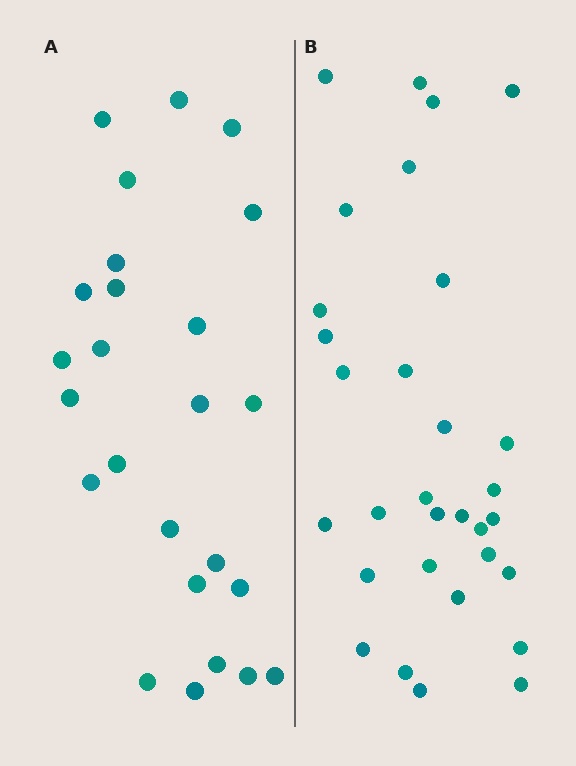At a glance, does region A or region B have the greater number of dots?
Region B (the right region) has more dots.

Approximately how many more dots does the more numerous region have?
Region B has about 6 more dots than region A.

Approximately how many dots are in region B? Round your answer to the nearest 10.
About 30 dots. (The exact count is 31, which rounds to 30.)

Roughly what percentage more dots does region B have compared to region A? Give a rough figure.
About 25% more.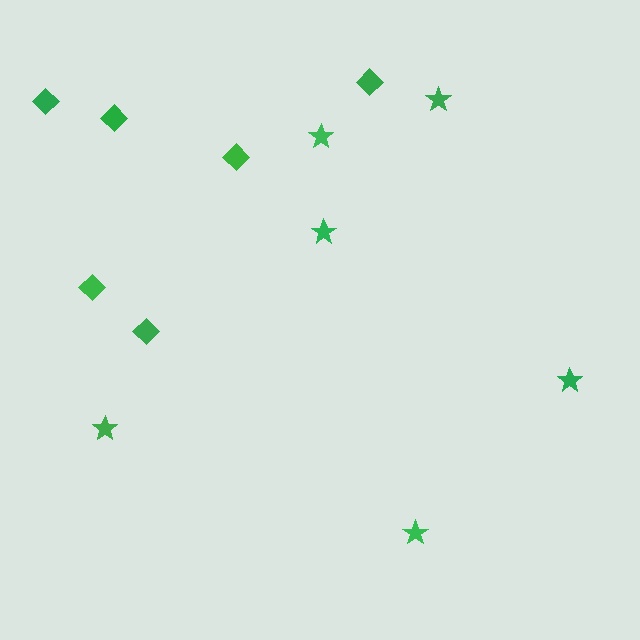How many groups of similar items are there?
There are 2 groups: one group of diamonds (6) and one group of stars (6).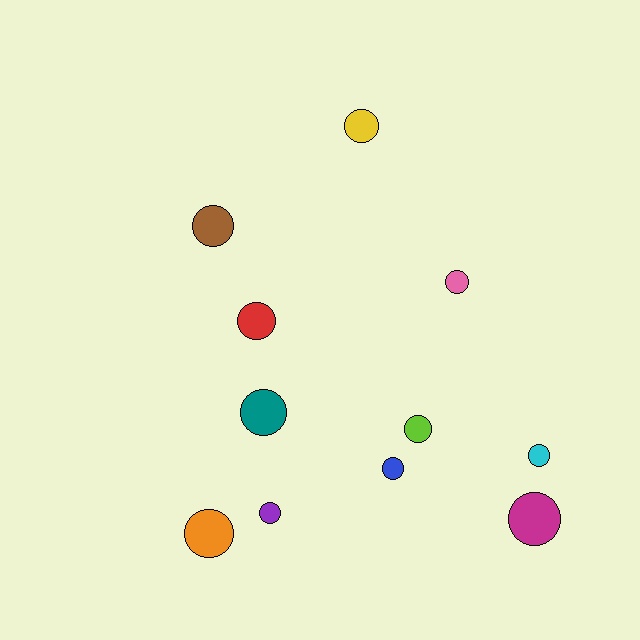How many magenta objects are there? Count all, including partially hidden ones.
There is 1 magenta object.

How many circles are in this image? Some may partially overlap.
There are 11 circles.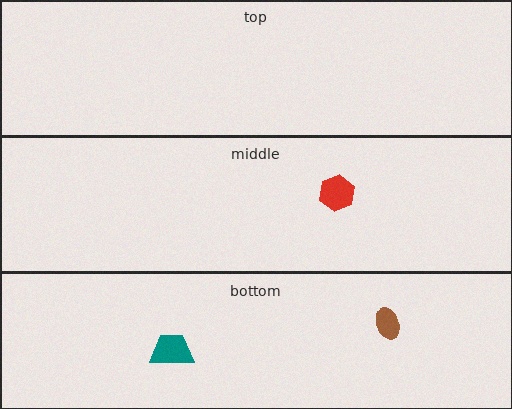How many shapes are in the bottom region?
2.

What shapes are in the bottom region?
The teal trapezoid, the brown ellipse.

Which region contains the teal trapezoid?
The bottom region.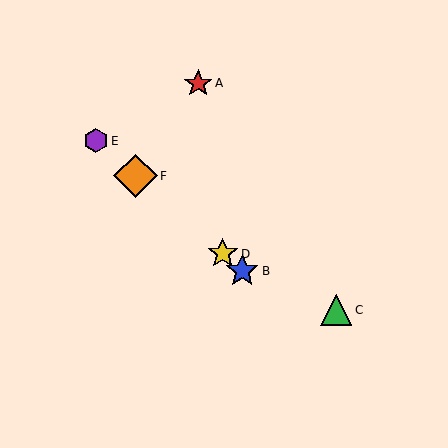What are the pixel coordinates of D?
Object D is at (223, 254).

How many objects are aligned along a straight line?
4 objects (B, D, E, F) are aligned along a straight line.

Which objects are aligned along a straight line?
Objects B, D, E, F are aligned along a straight line.